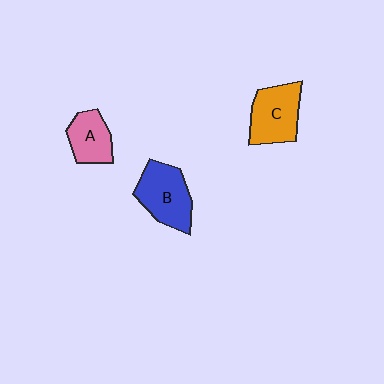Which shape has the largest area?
Shape B (blue).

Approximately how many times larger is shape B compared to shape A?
Approximately 1.4 times.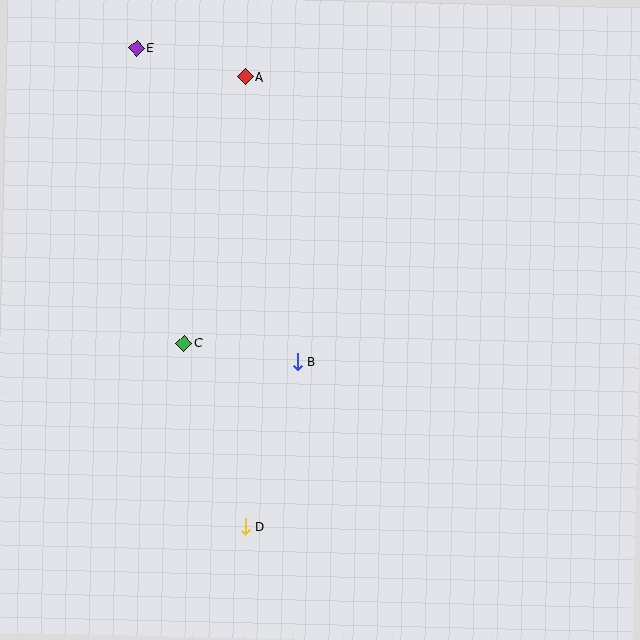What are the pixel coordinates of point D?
Point D is at (245, 527).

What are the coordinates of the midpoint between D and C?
The midpoint between D and C is at (215, 435).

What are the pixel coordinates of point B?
Point B is at (297, 362).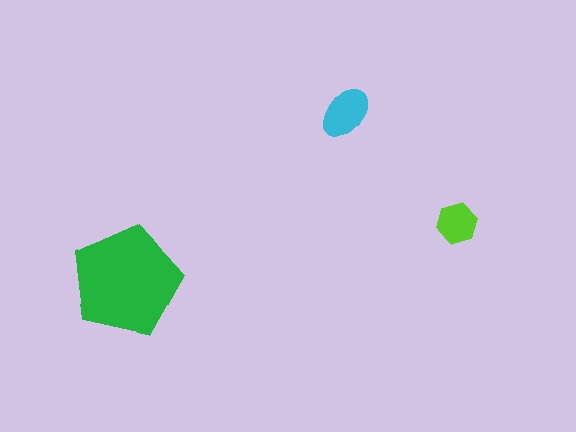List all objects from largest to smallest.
The green pentagon, the cyan ellipse, the lime hexagon.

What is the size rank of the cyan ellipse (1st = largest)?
2nd.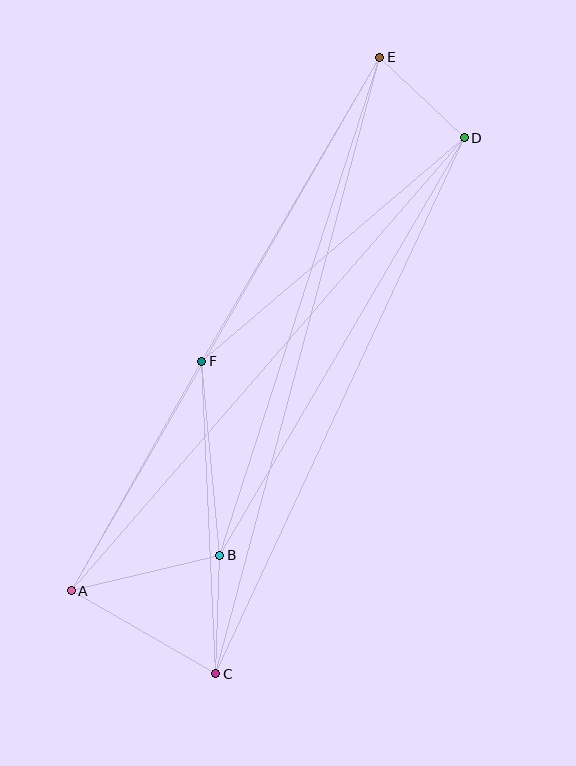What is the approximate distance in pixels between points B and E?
The distance between B and E is approximately 523 pixels.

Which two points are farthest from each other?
Points C and E are farthest from each other.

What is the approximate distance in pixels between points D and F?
The distance between D and F is approximately 345 pixels.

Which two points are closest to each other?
Points D and E are closest to each other.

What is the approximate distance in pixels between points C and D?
The distance between C and D is approximately 591 pixels.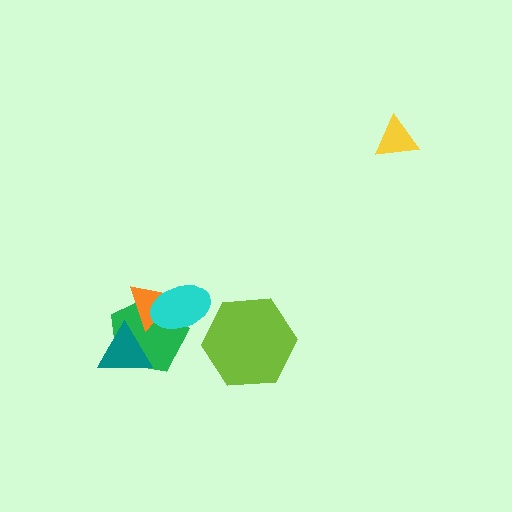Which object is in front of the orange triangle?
The cyan ellipse is in front of the orange triangle.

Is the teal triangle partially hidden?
No, no other shape covers it.